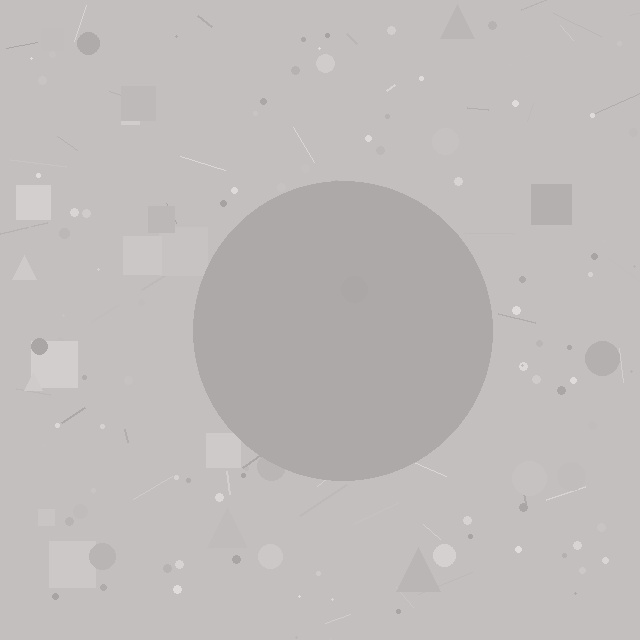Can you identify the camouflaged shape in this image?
The camouflaged shape is a circle.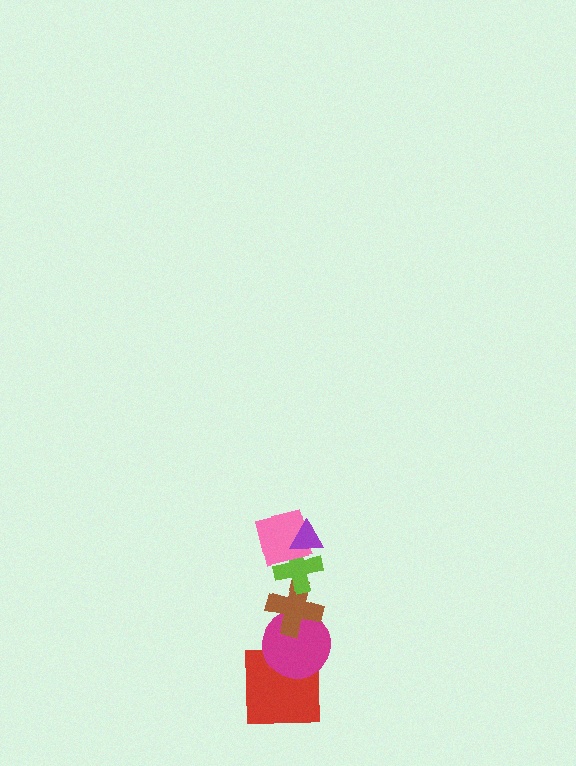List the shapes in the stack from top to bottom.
From top to bottom: the purple triangle, the pink square, the lime cross, the brown cross, the magenta circle, the red square.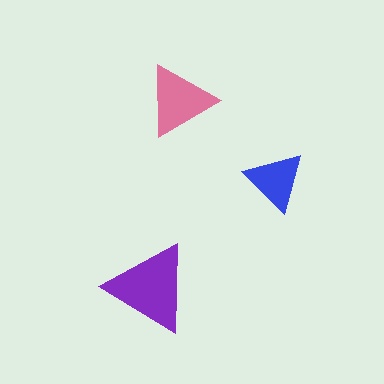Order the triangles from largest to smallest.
the purple one, the pink one, the blue one.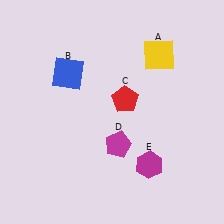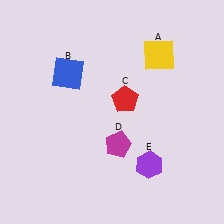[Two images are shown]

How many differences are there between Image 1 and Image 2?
There is 1 difference between the two images.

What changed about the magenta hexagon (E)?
In Image 1, E is magenta. In Image 2, it changed to purple.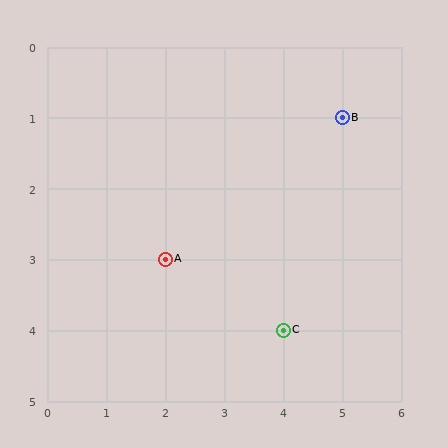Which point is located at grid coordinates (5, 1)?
Point B is at (5, 1).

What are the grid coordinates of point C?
Point C is at grid coordinates (4, 4).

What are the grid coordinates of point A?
Point A is at grid coordinates (2, 3).